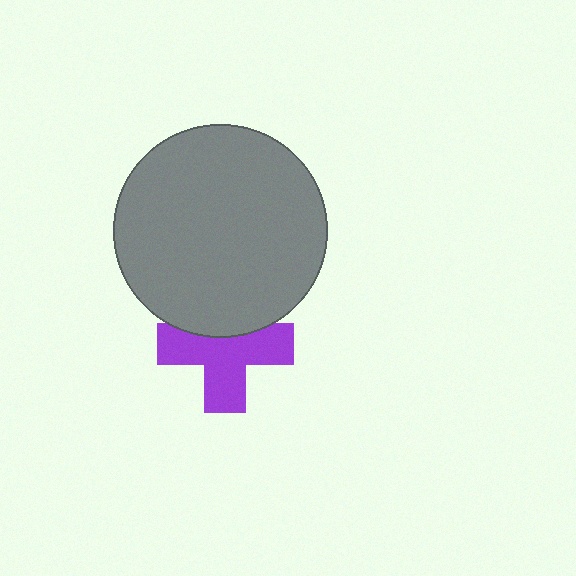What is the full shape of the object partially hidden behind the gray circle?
The partially hidden object is a purple cross.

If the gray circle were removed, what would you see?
You would see the complete purple cross.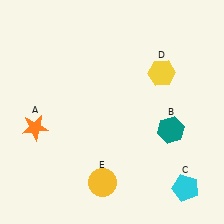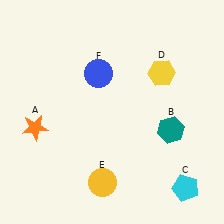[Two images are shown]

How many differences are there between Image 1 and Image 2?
There is 1 difference between the two images.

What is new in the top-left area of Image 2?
A blue circle (F) was added in the top-left area of Image 2.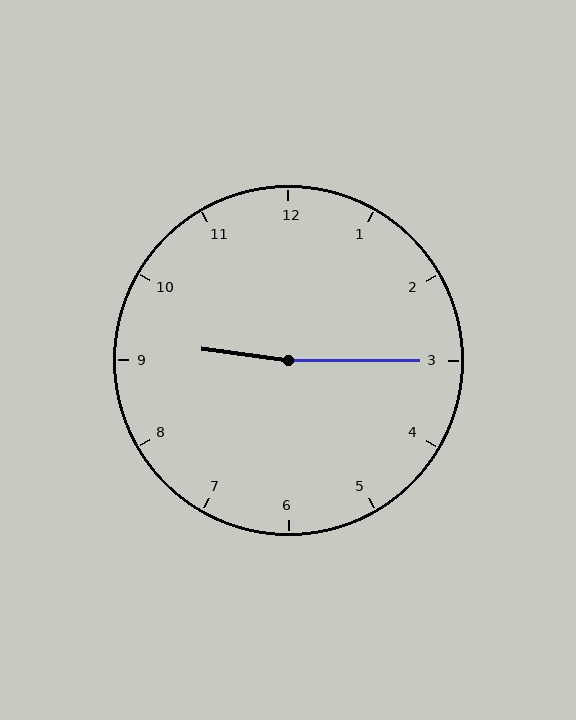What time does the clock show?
9:15.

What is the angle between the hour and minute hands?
Approximately 172 degrees.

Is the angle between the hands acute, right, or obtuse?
It is obtuse.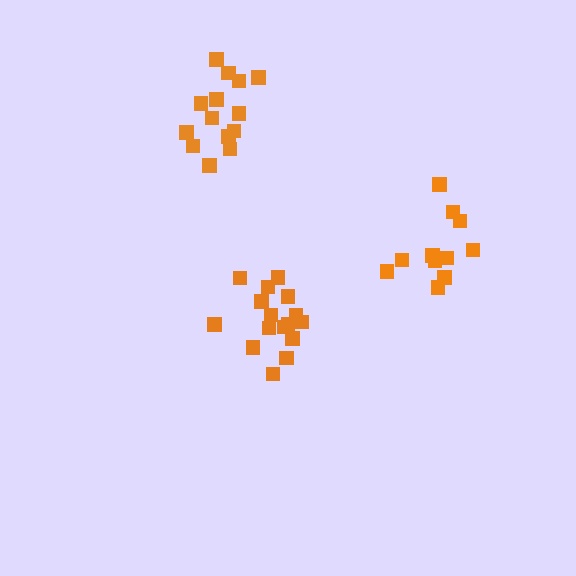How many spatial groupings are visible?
There are 3 spatial groupings.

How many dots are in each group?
Group 1: 14 dots, Group 2: 16 dots, Group 3: 11 dots (41 total).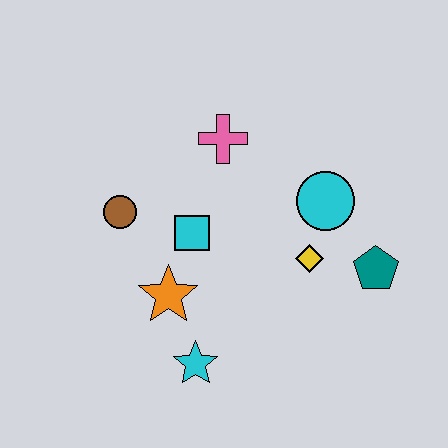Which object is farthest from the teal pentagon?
The brown circle is farthest from the teal pentagon.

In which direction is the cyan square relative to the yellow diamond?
The cyan square is to the left of the yellow diamond.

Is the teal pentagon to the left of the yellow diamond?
No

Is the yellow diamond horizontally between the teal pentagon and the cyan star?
Yes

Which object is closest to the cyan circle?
The yellow diamond is closest to the cyan circle.